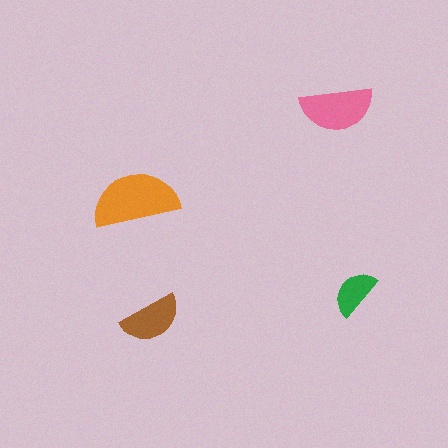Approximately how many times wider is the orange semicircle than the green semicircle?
About 2 times wider.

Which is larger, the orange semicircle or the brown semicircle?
The orange one.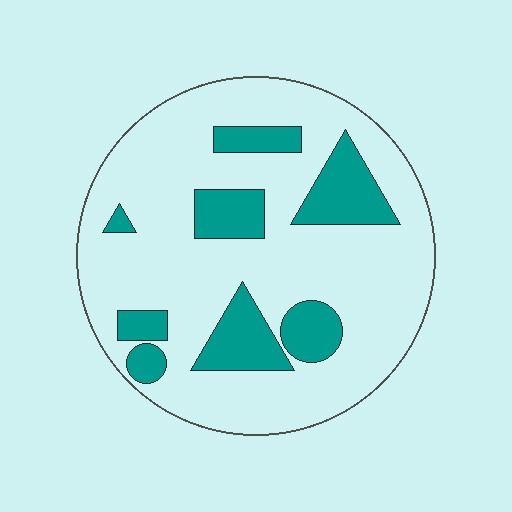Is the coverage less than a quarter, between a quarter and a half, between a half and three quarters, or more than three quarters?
Less than a quarter.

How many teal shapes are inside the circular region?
8.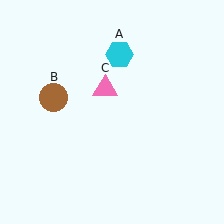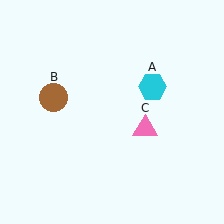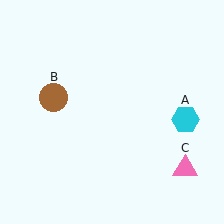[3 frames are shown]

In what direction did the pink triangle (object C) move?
The pink triangle (object C) moved down and to the right.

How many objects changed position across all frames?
2 objects changed position: cyan hexagon (object A), pink triangle (object C).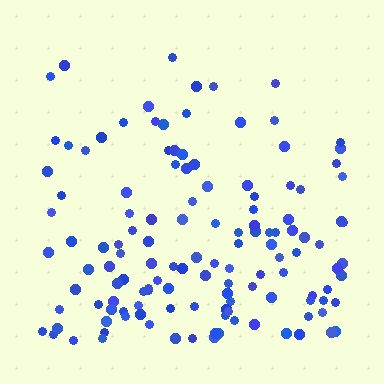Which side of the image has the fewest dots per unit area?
The top.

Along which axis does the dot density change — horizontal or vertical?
Vertical.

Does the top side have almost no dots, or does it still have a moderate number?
Still a moderate number, just noticeably fewer than the bottom.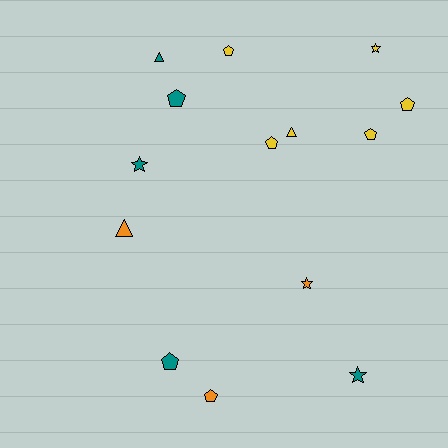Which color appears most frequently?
Yellow, with 6 objects.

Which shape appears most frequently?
Pentagon, with 7 objects.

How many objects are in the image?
There are 14 objects.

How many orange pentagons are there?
There is 1 orange pentagon.